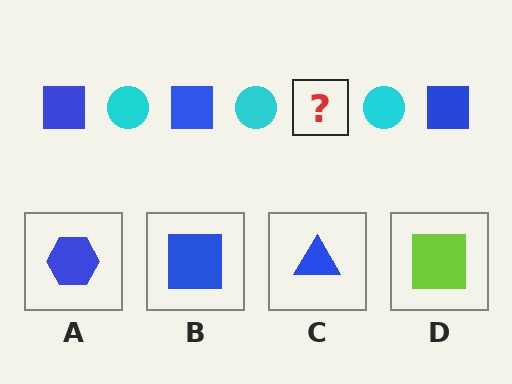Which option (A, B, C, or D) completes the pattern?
B.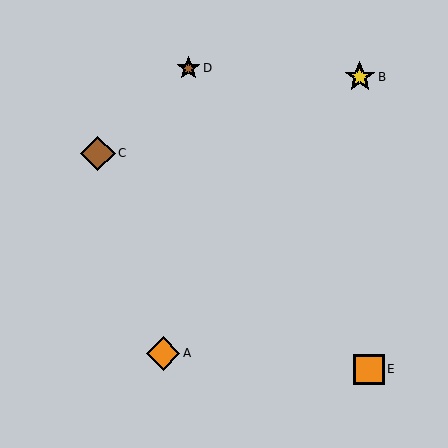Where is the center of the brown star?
The center of the brown star is at (188, 68).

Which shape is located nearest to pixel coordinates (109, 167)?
The brown diamond (labeled C) at (98, 153) is nearest to that location.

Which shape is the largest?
The brown diamond (labeled C) is the largest.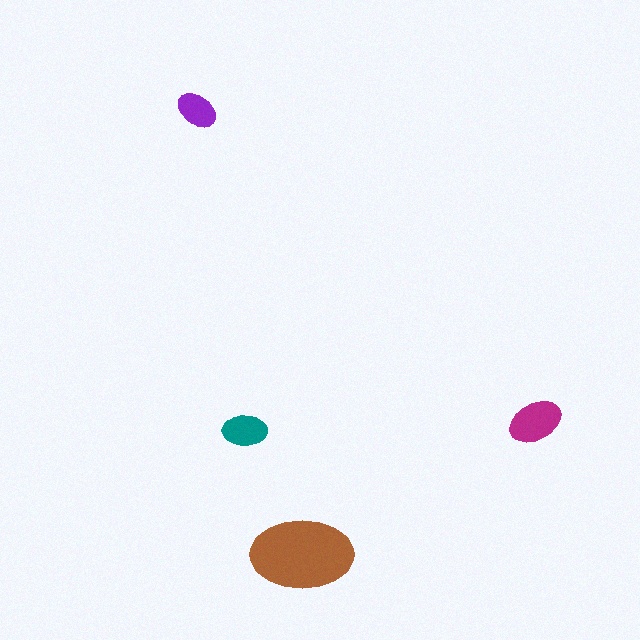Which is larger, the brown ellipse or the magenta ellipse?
The brown one.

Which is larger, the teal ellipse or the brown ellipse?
The brown one.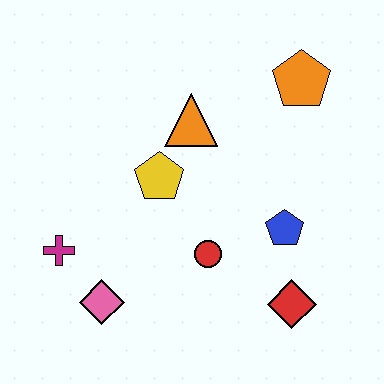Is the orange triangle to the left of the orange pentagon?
Yes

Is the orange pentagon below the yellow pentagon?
No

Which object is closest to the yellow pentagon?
The orange triangle is closest to the yellow pentagon.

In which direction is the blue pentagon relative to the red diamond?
The blue pentagon is above the red diamond.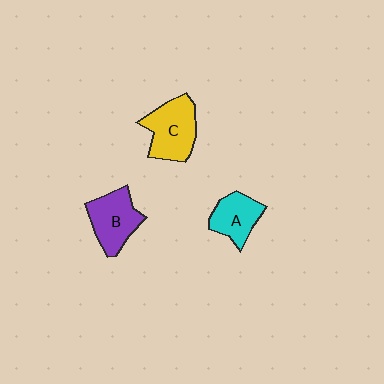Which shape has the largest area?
Shape C (yellow).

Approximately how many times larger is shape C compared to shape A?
Approximately 1.4 times.